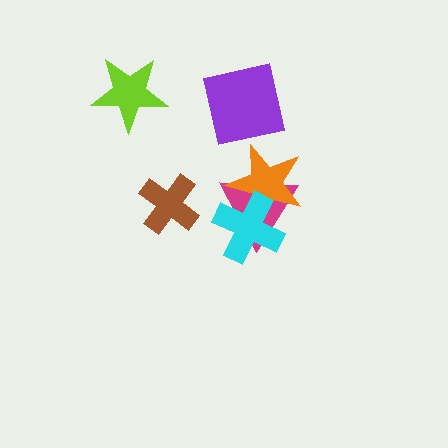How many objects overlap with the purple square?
0 objects overlap with the purple square.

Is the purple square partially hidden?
No, no other shape covers it.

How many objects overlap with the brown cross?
0 objects overlap with the brown cross.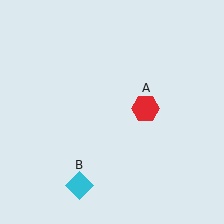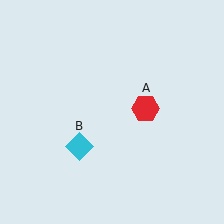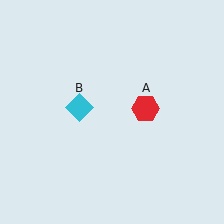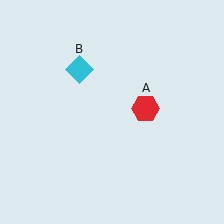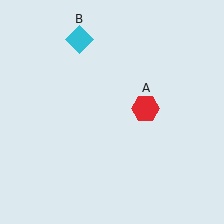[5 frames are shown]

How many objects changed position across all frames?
1 object changed position: cyan diamond (object B).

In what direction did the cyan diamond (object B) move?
The cyan diamond (object B) moved up.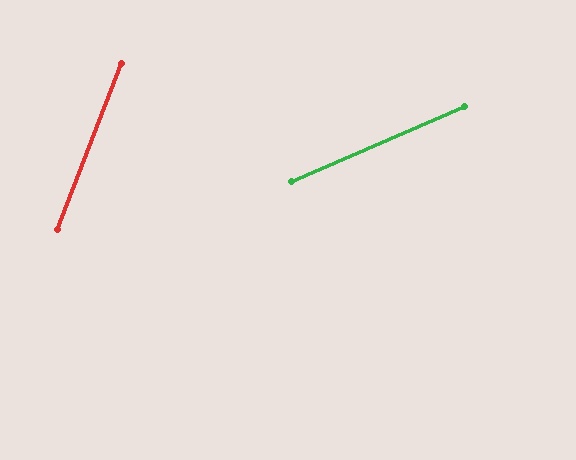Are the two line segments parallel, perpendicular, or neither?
Neither parallel nor perpendicular — they differ by about 46°.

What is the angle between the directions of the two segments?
Approximately 46 degrees.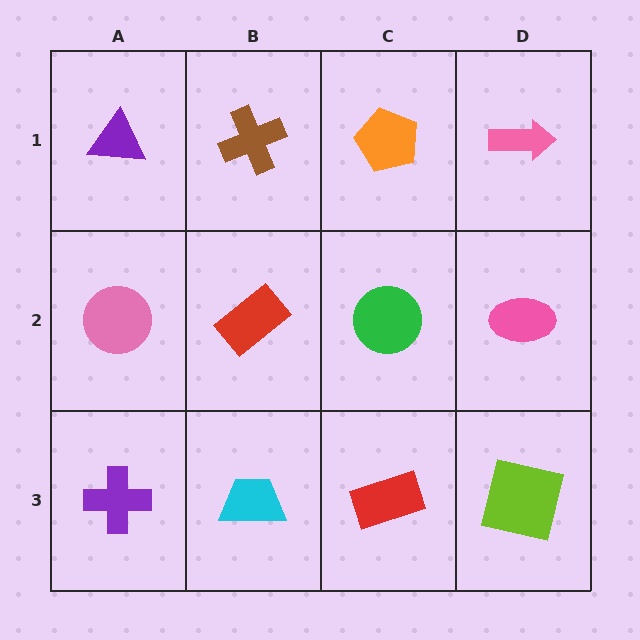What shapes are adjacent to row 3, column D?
A pink ellipse (row 2, column D), a red rectangle (row 3, column C).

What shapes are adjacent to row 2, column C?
An orange pentagon (row 1, column C), a red rectangle (row 3, column C), a red rectangle (row 2, column B), a pink ellipse (row 2, column D).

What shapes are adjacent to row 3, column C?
A green circle (row 2, column C), a cyan trapezoid (row 3, column B), a lime square (row 3, column D).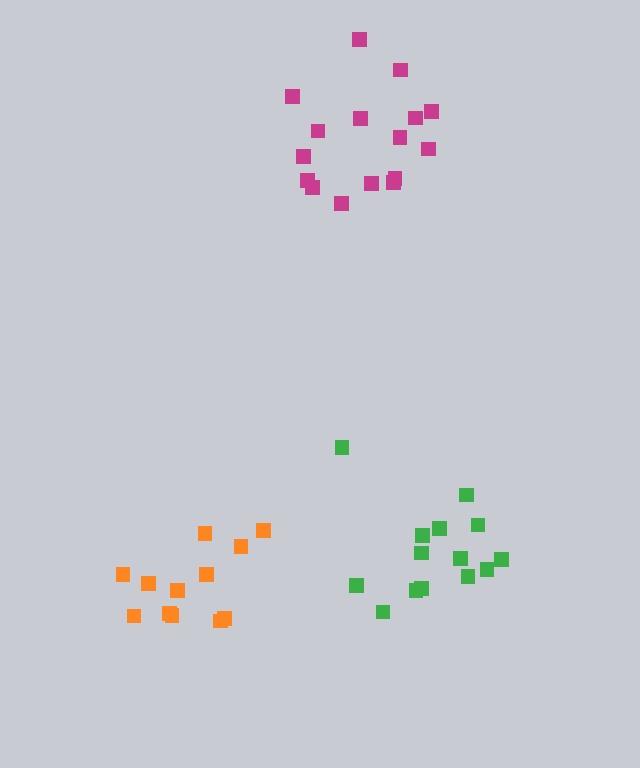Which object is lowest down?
The orange cluster is bottommost.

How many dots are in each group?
Group 1: 16 dots, Group 2: 14 dots, Group 3: 12 dots (42 total).